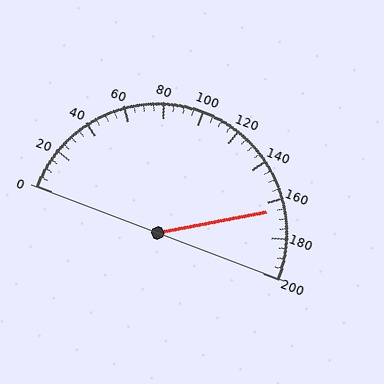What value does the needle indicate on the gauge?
The needle indicates approximately 165.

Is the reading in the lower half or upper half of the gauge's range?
The reading is in the upper half of the range (0 to 200).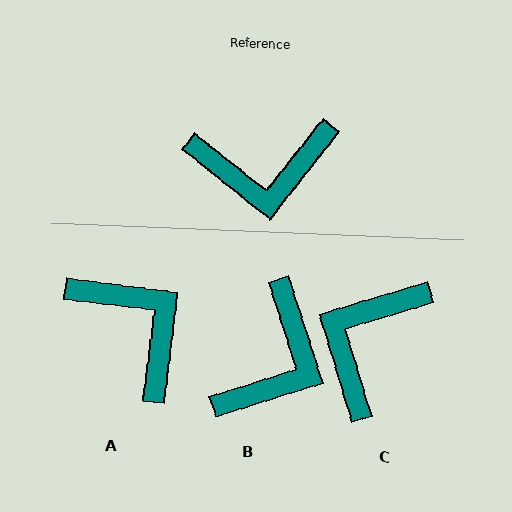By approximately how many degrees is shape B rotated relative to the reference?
Approximately 56 degrees counter-clockwise.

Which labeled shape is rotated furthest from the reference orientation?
C, about 125 degrees away.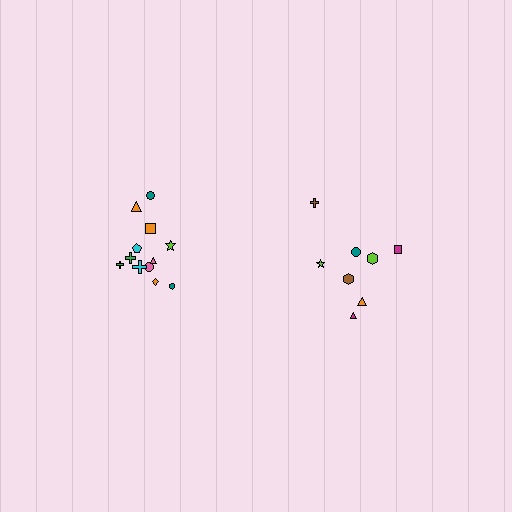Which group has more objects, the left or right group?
The left group.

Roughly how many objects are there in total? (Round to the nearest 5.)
Roughly 20 objects in total.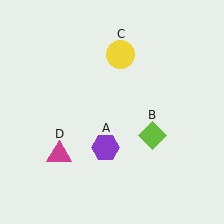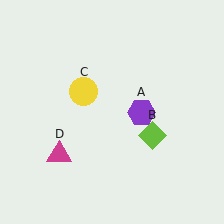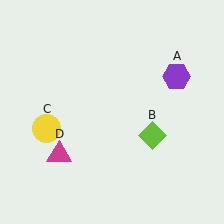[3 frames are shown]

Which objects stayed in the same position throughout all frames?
Lime diamond (object B) and magenta triangle (object D) remained stationary.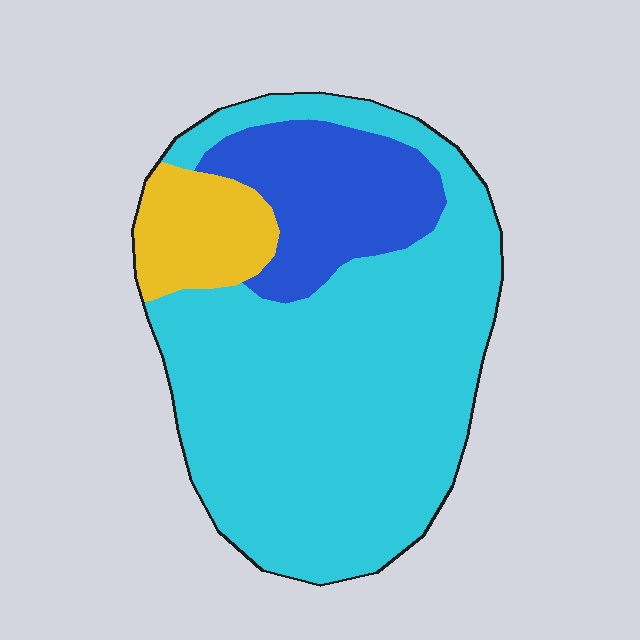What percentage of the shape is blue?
Blue covers 19% of the shape.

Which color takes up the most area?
Cyan, at roughly 70%.